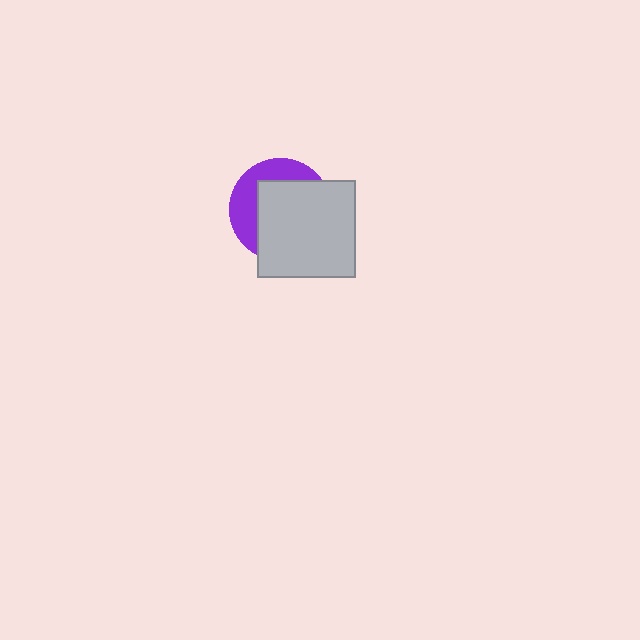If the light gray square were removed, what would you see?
You would see the complete purple circle.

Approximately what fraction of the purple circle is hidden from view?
Roughly 65% of the purple circle is hidden behind the light gray square.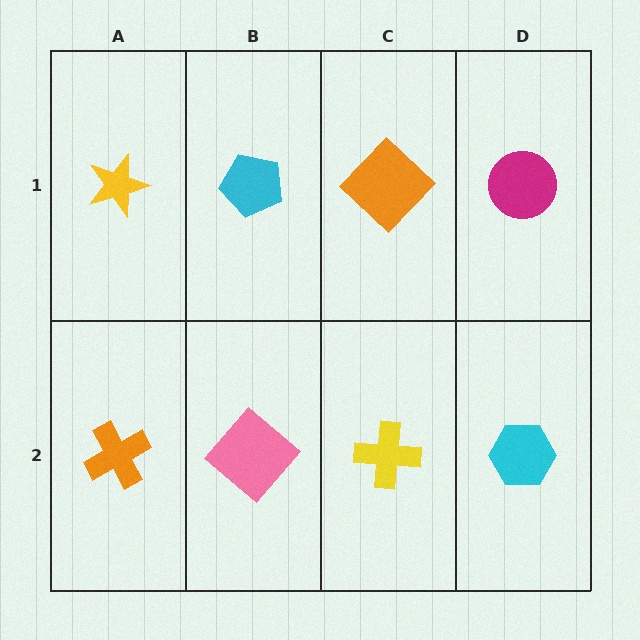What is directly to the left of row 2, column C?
A pink diamond.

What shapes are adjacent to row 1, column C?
A yellow cross (row 2, column C), a cyan pentagon (row 1, column B), a magenta circle (row 1, column D).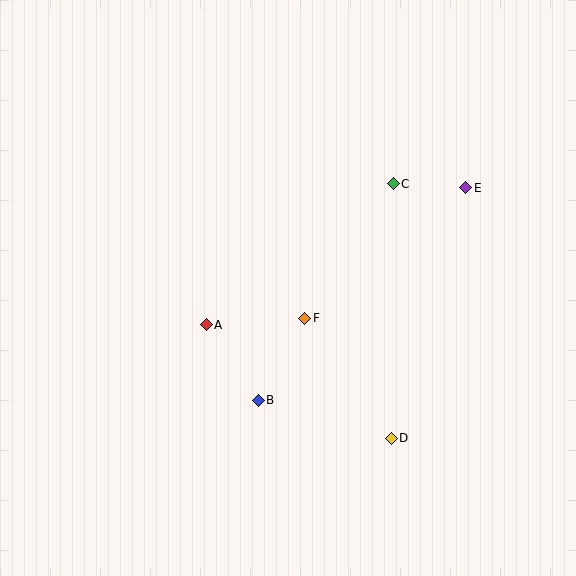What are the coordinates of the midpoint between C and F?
The midpoint between C and F is at (349, 251).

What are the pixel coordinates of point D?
Point D is at (391, 438).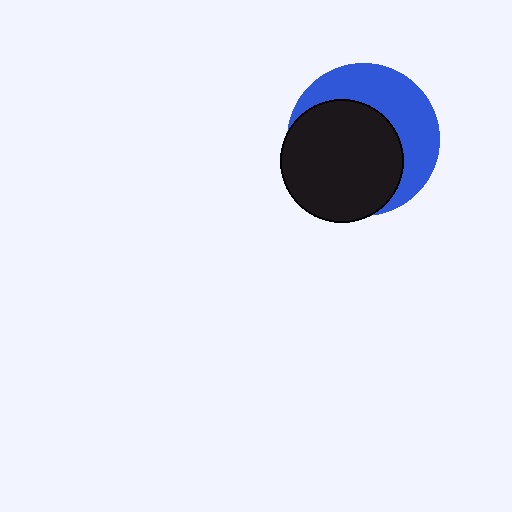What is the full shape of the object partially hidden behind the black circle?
The partially hidden object is a blue circle.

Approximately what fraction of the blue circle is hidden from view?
Roughly 57% of the blue circle is hidden behind the black circle.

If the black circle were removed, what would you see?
You would see the complete blue circle.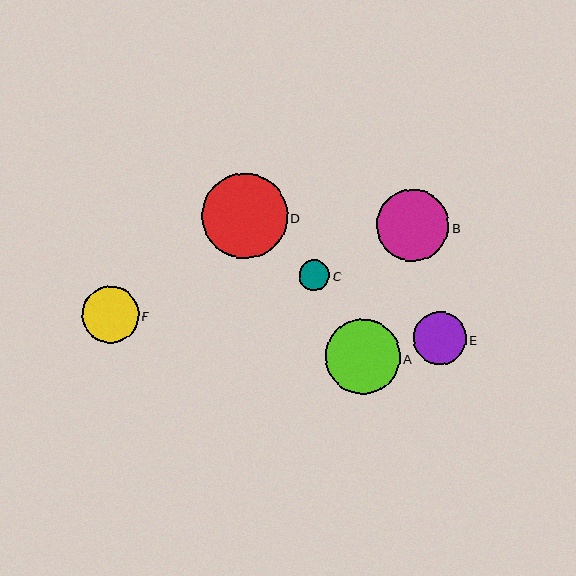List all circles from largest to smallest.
From largest to smallest: D, A, B, F, E, C.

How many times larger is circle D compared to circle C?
Circle D is approximately 2.8 times the size of circle C.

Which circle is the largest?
Circle D is the largest with a size of approximately 86 pixels.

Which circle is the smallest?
Circle C is the smallest with a size of approximately 31 pixels.